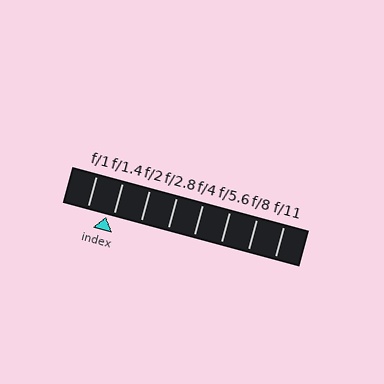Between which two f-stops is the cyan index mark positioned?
The index mark is between f/1 and f/1.4.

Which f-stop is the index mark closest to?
The index mark is closest to f/1.4.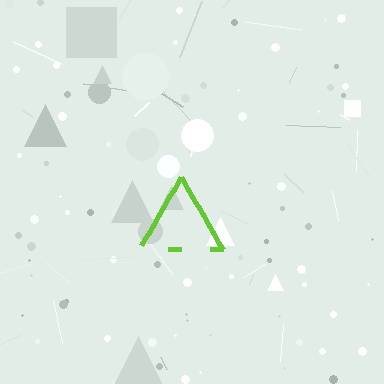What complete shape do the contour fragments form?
The contour fragments form a triangle.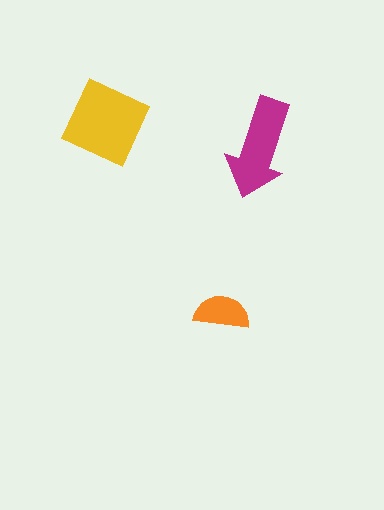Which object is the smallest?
The orange semicircle.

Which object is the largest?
The yellow square.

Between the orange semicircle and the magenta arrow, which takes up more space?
The magenta arrow.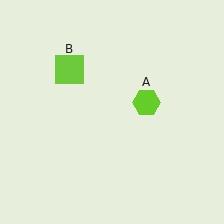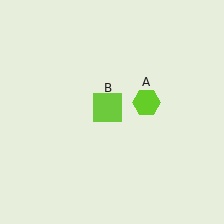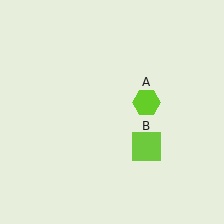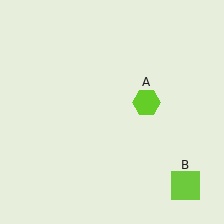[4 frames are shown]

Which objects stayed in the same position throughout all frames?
Lime hexagon (object A) remained stationary.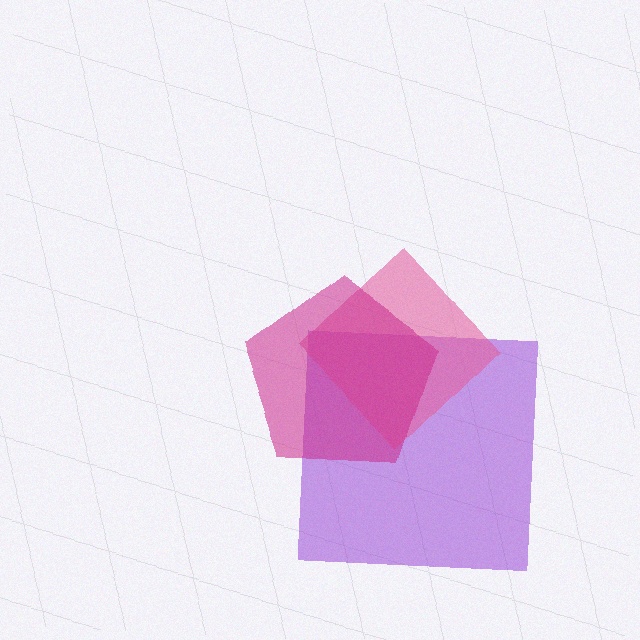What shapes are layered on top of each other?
The layered shapes are: a purple square, a pink diamond, a magenta pentagon.